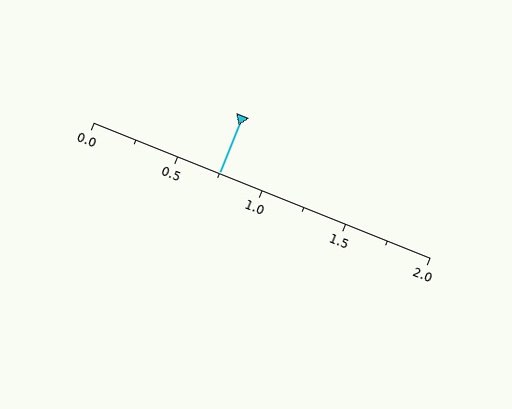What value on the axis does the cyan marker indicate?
The marker indicates approximately 0.75.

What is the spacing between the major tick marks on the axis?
The major ticks are spaced 0.5 apart.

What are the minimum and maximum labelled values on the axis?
The axis runs from 0.0 to 2.0.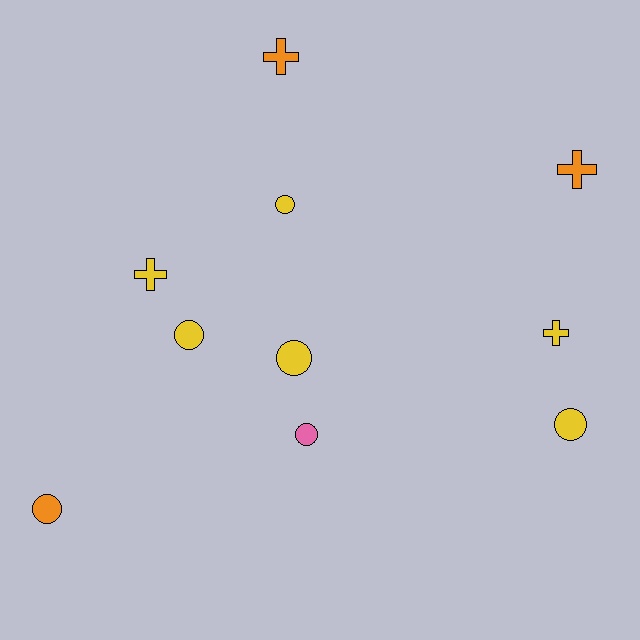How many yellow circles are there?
There are 4 yellow circles.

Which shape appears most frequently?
Circle, with 6 objects.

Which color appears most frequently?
Yellow, with 6 objects.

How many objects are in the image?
There are 10 objects.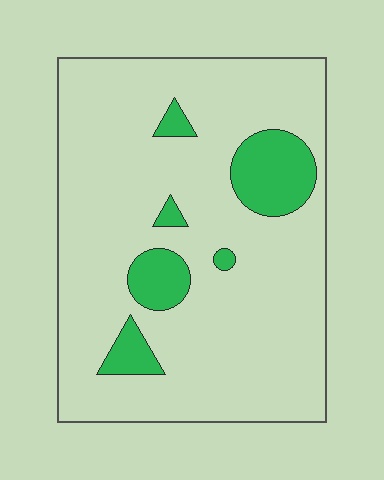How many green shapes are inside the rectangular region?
6.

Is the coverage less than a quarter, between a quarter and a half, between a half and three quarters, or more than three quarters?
Less than a quarter.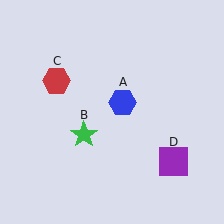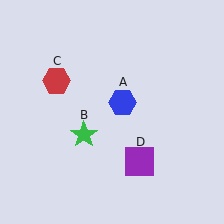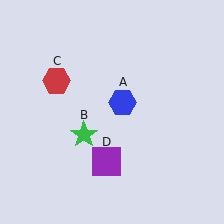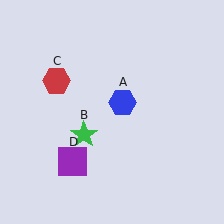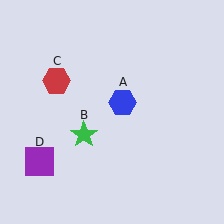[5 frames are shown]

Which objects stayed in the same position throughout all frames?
Blue hexagon (object A) and green star (object B) and red hexagon (object C) remained stationary.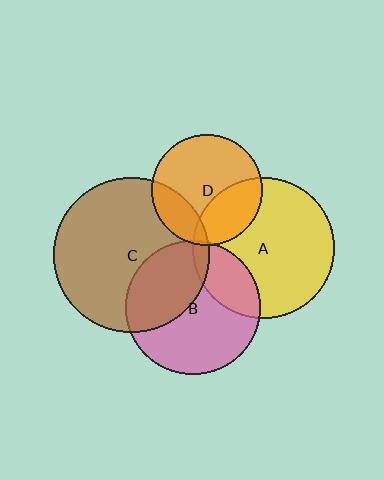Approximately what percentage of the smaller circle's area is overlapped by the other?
Approximately 20%.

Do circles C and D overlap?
Yes.